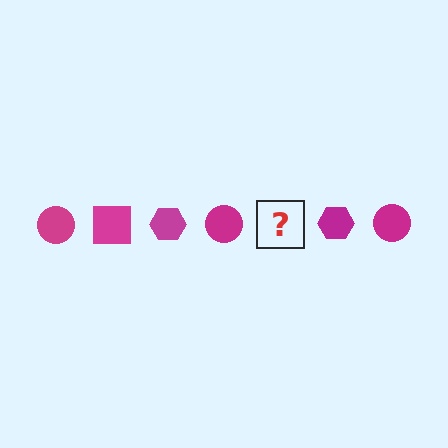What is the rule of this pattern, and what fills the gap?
The rule is that the pattern cycles through circle, square, hexagon shapes in magenta. The gap should be filled with a magenta square.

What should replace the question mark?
The question mark should be replaced with a magenta square.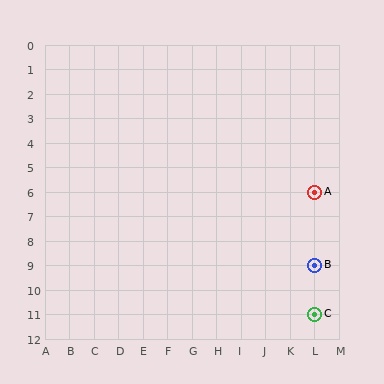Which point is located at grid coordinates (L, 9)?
Point B is at (L, 9).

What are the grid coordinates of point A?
Point A is at grid coordinates (L, 6).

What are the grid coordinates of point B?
Point B is at grid coordinates (L, 9).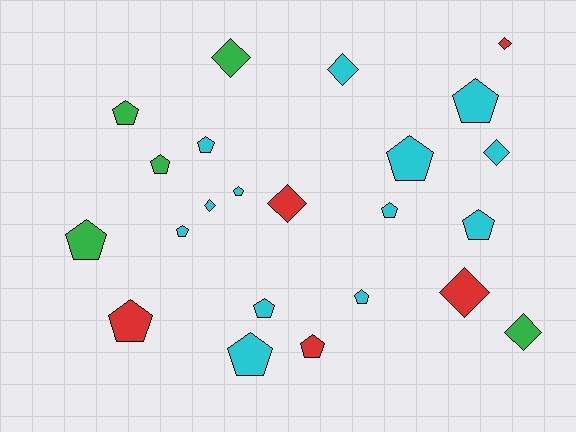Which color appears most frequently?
Cyan, with 13 objects.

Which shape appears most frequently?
Pentagon, with 15 objects.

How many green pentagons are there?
There are 3 green pentagons.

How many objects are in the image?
There are 23 objects.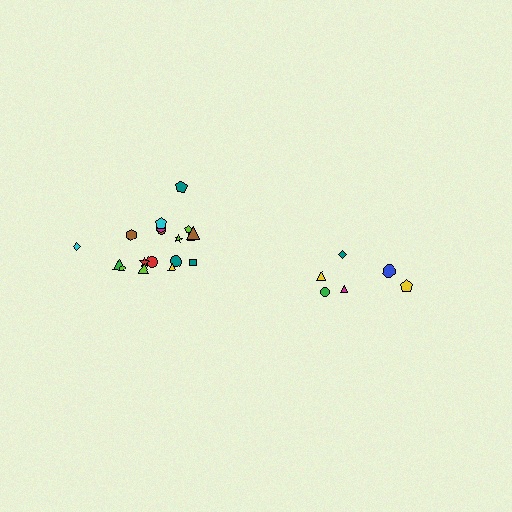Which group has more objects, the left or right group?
The left group.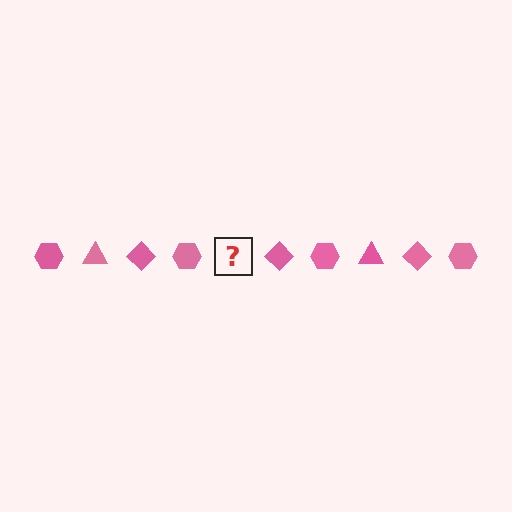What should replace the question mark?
The question mark should be replaced with a pink triangle.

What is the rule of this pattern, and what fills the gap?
The rule is that the pattern cycles through hexagon, triangle, diamond shapes in pink. The gap should be filled with a pink triangle.